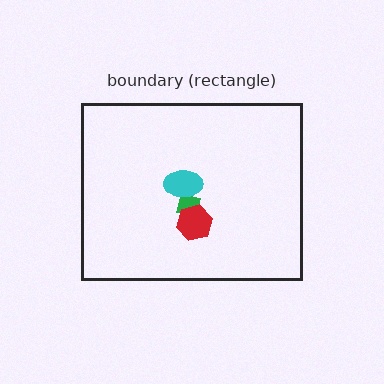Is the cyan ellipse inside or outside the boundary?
Inside.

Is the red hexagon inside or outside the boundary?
Inside.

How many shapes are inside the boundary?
3 inside, 0 outside.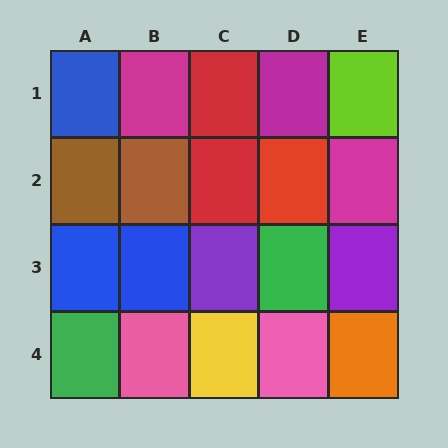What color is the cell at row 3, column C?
Purple.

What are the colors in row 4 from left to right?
Green, pink, yellow, pink, orange.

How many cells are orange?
1 cell is orange.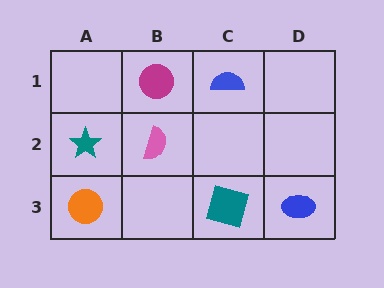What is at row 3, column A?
An orange circle.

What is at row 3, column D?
A blue ellipse.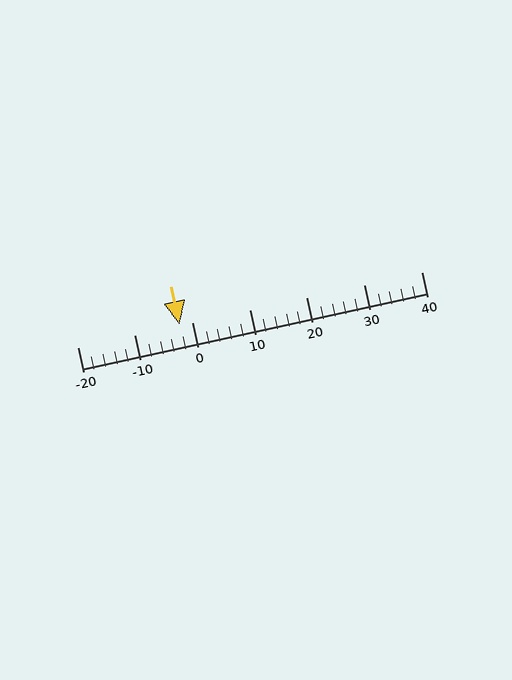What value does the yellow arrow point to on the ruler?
The yellow arrow points to approximately -2.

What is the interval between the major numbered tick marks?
The major tick marks are spaced 10 units apart.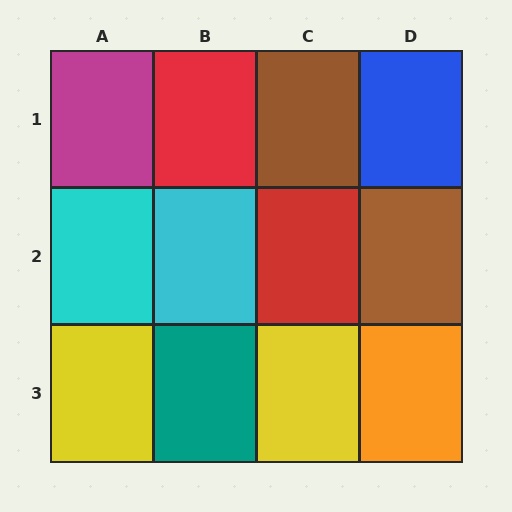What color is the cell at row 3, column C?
Yellow.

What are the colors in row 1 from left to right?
Magenta, red, brown, blue.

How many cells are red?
2 cells are red.